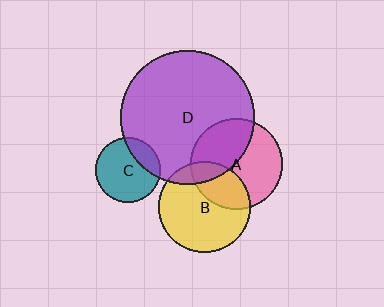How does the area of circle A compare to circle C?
Approximately 2.0 times.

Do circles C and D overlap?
Yes.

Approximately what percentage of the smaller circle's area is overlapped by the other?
Approximately 25%.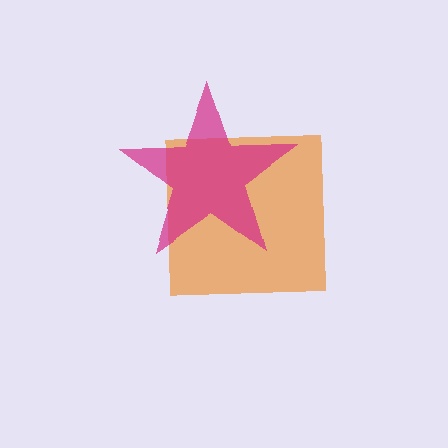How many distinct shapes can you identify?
There are 2 distinct shapes: an orange square, a magenta star.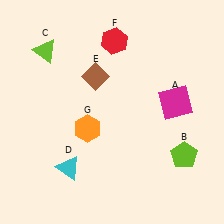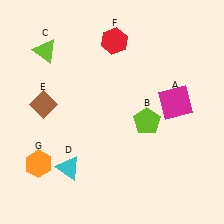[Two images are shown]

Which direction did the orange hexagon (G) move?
The orange hexagon (G) moved left.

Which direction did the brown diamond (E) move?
The brown diamond (E) moved left.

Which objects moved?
The objects that moved are: the lime pentagon (B), the brown diamond (E), the orange hexagon (G).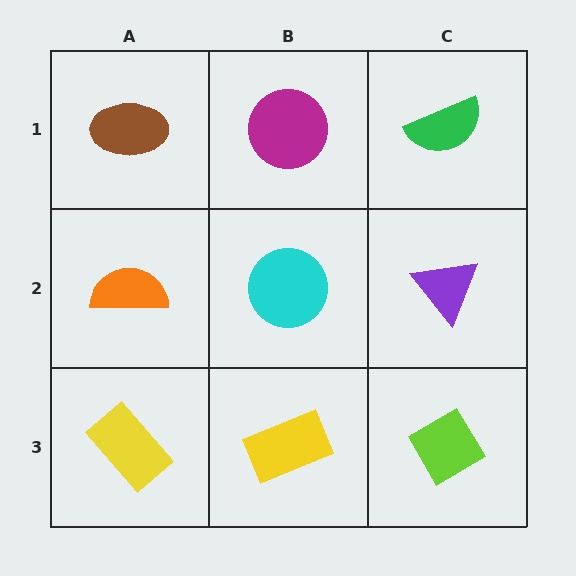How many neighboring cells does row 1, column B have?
3.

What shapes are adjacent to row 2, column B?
A magenta circle (row 1, column B), a yellow rectangle (row 3, column B), an orange semicircle (row 2, column A), a purple triangle (row 2, column C).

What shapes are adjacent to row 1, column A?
An orange semicircle (row 2, column A), a magenta circle (row 1, column B).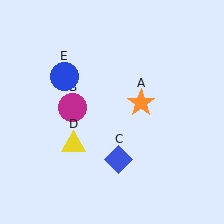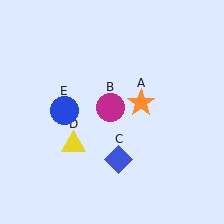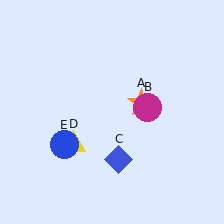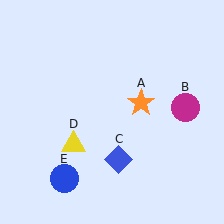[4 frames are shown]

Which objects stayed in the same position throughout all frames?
Orange star (object A) and blue diamond (object C) and yellow triangle (object D) remained stationary.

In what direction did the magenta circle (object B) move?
The magenta circle (object B) moved right.